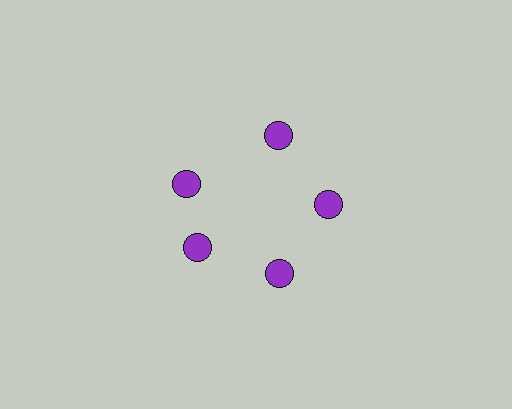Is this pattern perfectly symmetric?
No. The 5 purple circles are arranged in a ring, but one element near the 10 o'clock position is rotated out of alignment along the ring, breaking the 5-fold rotational symmetry.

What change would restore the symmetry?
The symmetry would be restored by rotating it back into even spacing with its neighbors so that all 5 circles sit at equal angles and equal distance from the center.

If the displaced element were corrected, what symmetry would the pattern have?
It would have 5-fold rotational symmetry — the pattern would map onto itself every 72 degrees.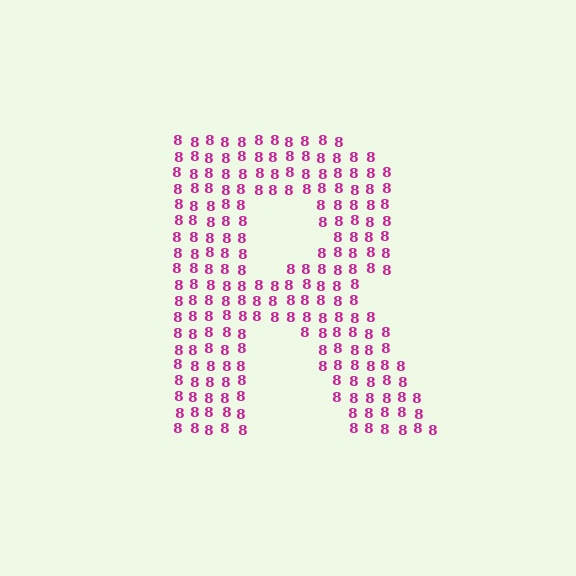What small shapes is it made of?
It is made of small digit 8's.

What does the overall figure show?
The overall figure shows the letter R.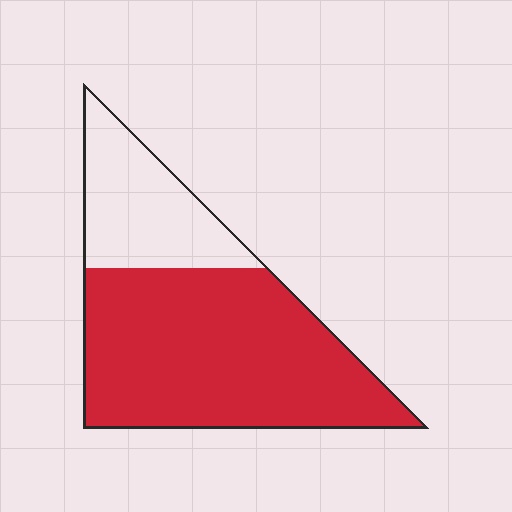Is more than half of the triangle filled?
Yes.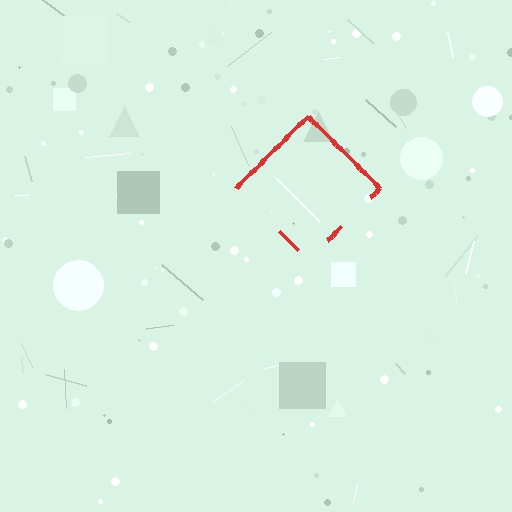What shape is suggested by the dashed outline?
The dashed outline suggests a diamond.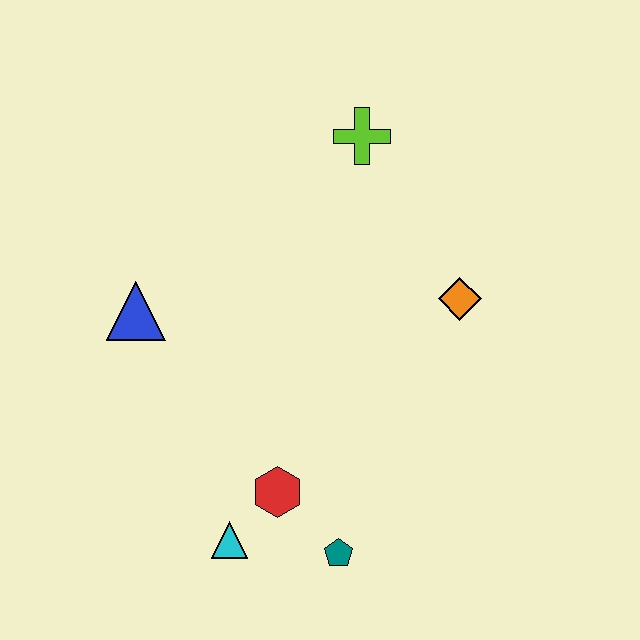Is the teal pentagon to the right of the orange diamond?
No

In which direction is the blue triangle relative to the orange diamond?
The blue triangle is to the left of the orange diamond.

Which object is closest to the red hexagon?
The cyan triangle is closest to the red hexagon.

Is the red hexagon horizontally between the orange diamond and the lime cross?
No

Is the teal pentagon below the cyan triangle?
Yes